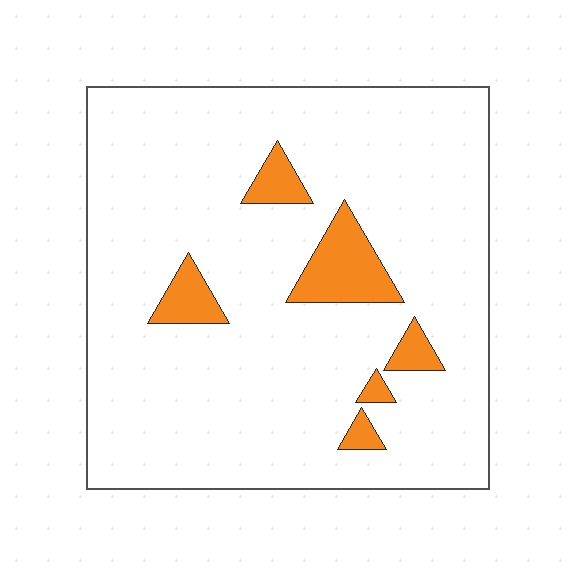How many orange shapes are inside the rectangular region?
6.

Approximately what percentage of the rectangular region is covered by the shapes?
Approximately 10%.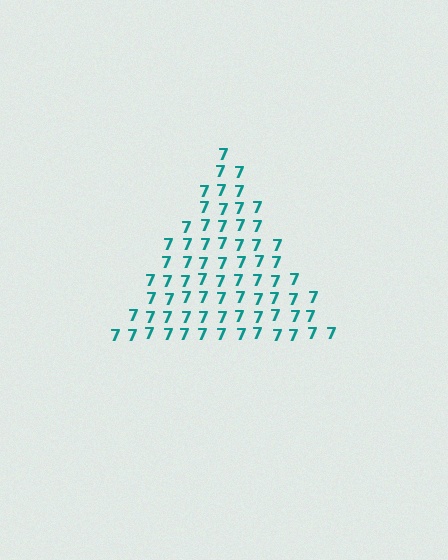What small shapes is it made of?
It is made of small digit 7's.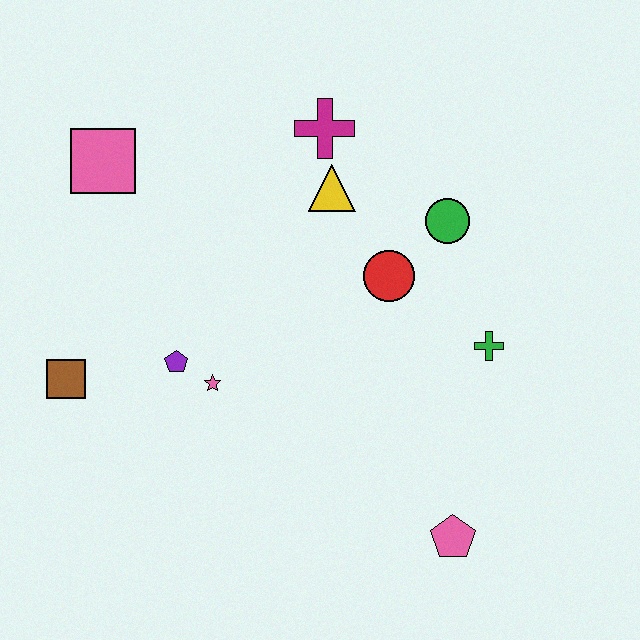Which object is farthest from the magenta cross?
The pink pentagon is farthest from the magenta cross.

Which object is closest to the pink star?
The purple pentagon is closest to the pink star.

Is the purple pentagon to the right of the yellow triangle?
No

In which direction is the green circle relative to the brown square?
The green circle is to the right of the brown square.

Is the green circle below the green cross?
No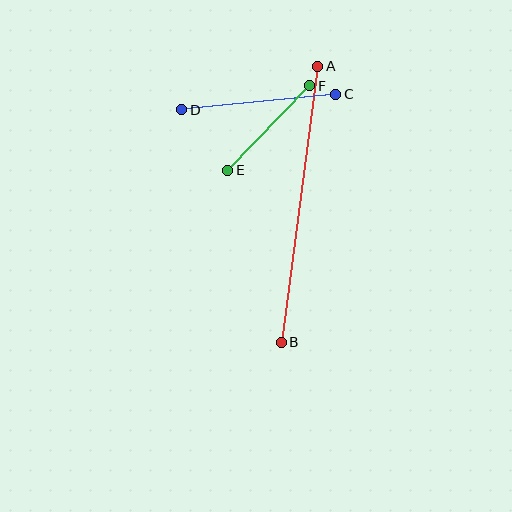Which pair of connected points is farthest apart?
Points A and B are farthest apart.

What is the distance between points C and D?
The distance is approximately 155 pixels.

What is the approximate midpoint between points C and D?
The midpoint is at approximately (259, 102) pixels.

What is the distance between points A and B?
The distance is approximately 279 pixels.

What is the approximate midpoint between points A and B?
The midpoint is at approximately (299, 204) pixels.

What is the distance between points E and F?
The distance is approximately 117 pixels.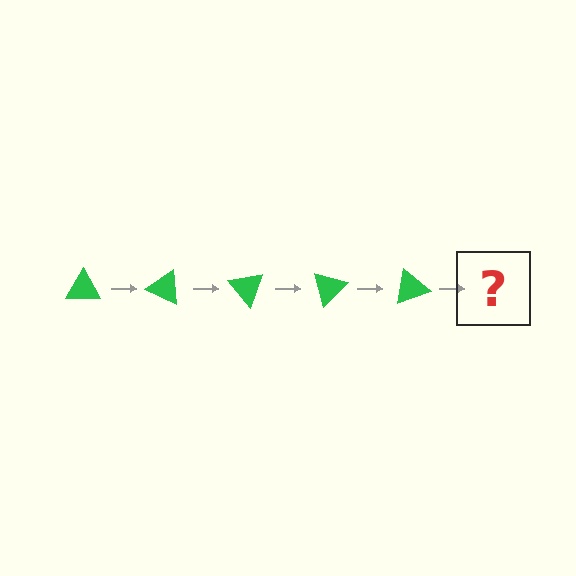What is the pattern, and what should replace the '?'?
The pattern is that the triangle rotates 25 degrees each step. The '?' should be a green triangle rotated 125 degrees.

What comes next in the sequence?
The next element should be a green triangle rotated 125 degrees.